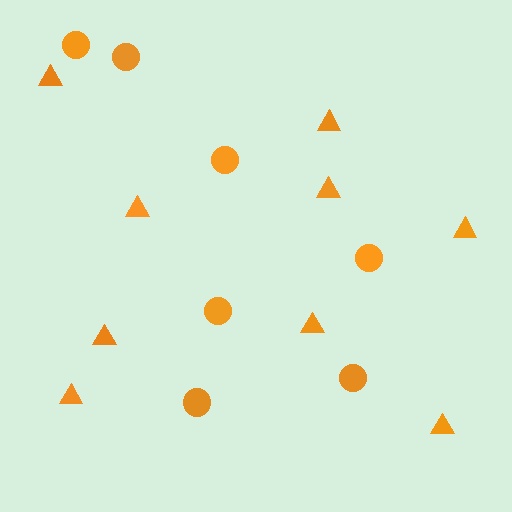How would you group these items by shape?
There are 2 groups: one group of triangles (9) and one group of circles (7).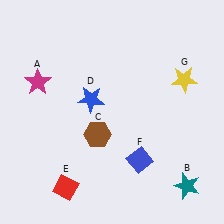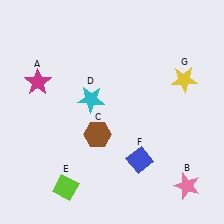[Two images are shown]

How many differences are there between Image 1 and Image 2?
There are 3 differences between the two images.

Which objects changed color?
B changed from teal to pink. D changed from blue to cyan. E changed from red to lime.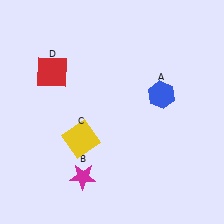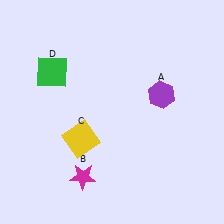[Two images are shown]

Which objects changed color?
A changed from blue to purple. D changed from red to green.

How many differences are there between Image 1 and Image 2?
There are 2 differences between the two images.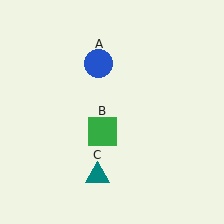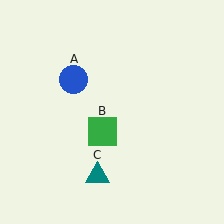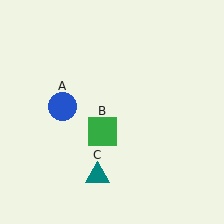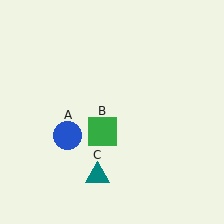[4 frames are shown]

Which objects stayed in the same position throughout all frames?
Green square (object B) and teal triangle (object C) remained stationary.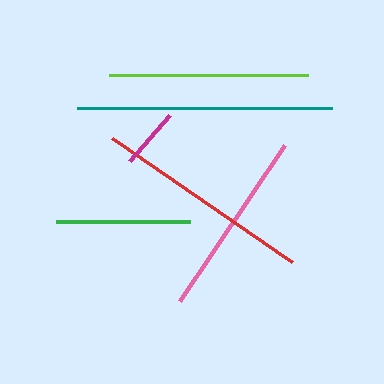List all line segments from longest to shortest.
From longest to shortest: teal, red, lime, pink, green, magenta.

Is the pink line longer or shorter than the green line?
The pink line is longer than the green line.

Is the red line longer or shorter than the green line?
The red line is longer than the green line.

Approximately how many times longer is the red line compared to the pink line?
The red line is approximately 1.2 times the length of the pink line.